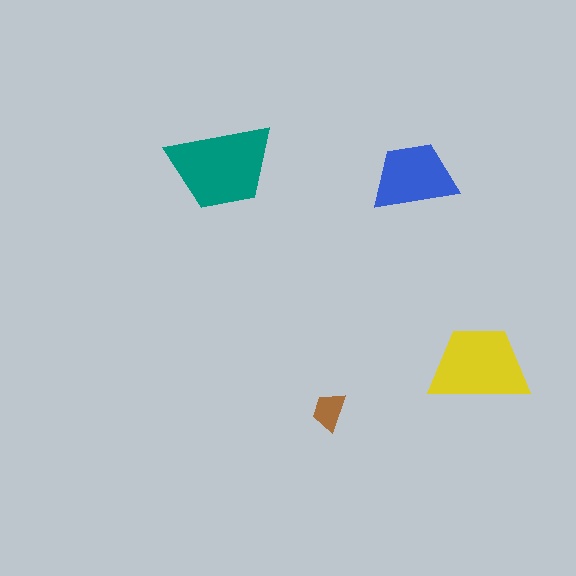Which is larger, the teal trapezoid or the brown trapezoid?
The teal one.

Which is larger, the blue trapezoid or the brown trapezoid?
The blue one.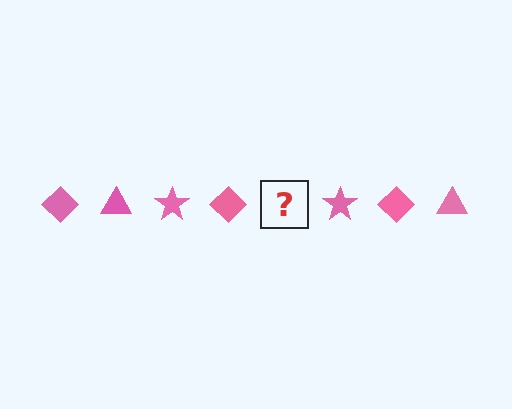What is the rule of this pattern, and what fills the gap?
The rule is that the pattern cycles through diamond, triangle, star shapes in pink. The gap should be filled with a pink triangle.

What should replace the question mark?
The question mark should be replaced with a pink triangle.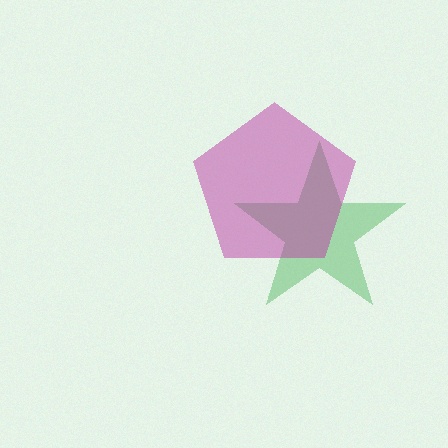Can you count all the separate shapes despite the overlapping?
Yes, there are 2 separate shapes.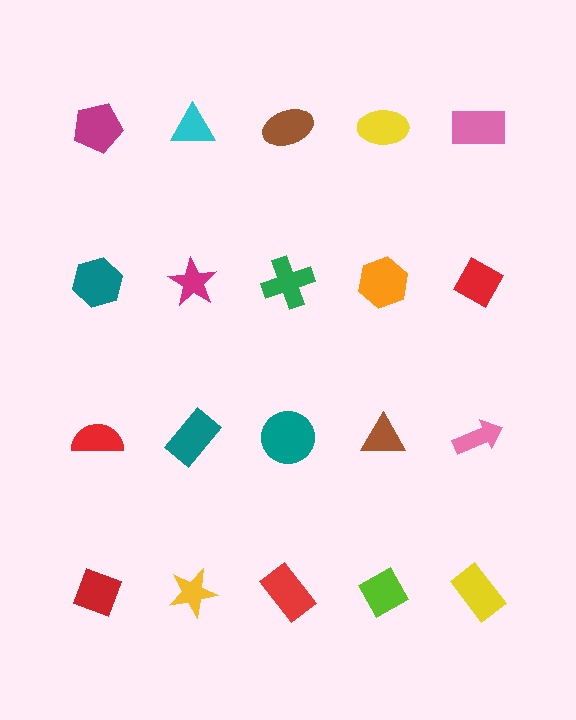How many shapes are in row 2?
5 shapes.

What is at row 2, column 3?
A green cross.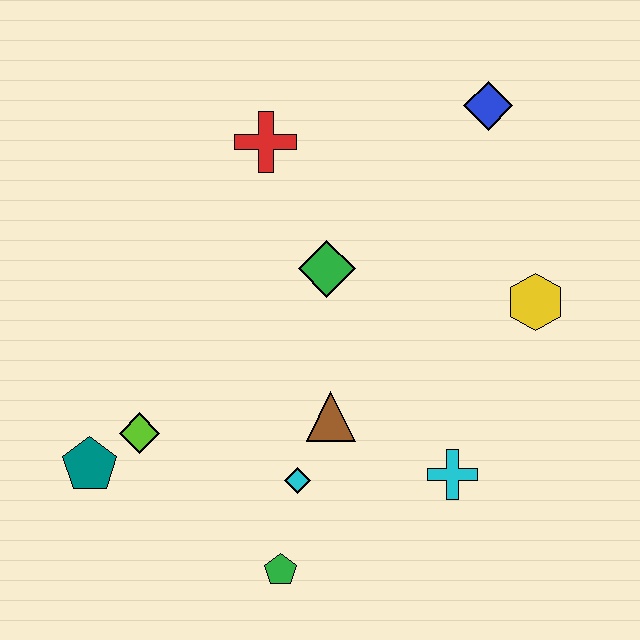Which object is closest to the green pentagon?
The cyan diamond is closest to the green pentagon.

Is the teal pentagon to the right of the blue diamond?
No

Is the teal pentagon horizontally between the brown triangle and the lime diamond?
No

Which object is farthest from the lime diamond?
The blue diamond is farthest from the lime diamond.